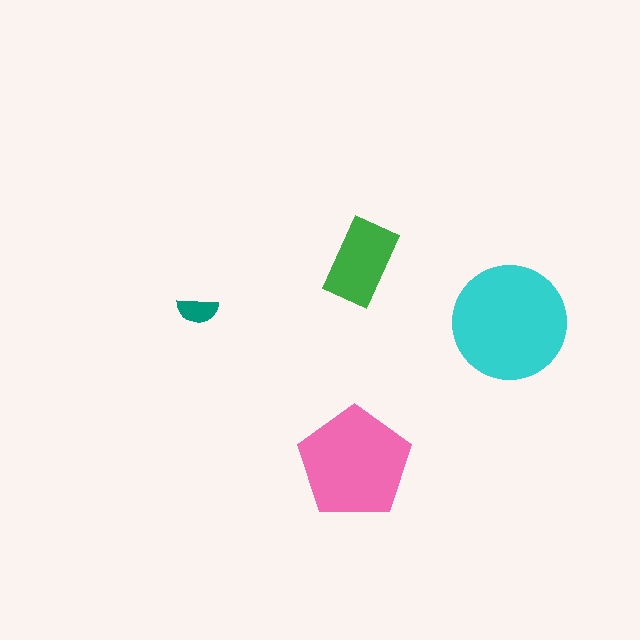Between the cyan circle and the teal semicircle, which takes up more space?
The cyan circle.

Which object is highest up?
The green rectangle is topmost.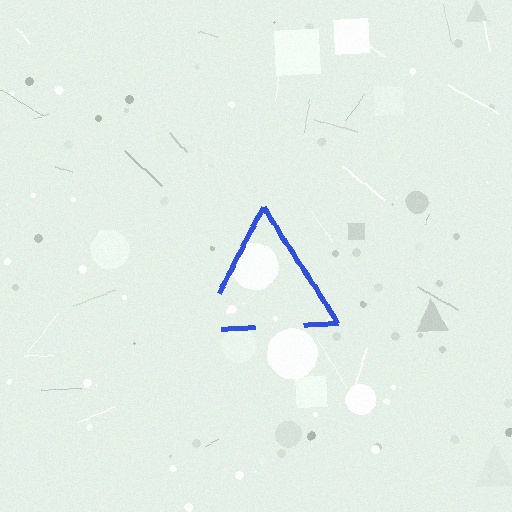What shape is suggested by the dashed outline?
The dashed outline suggests a triangle.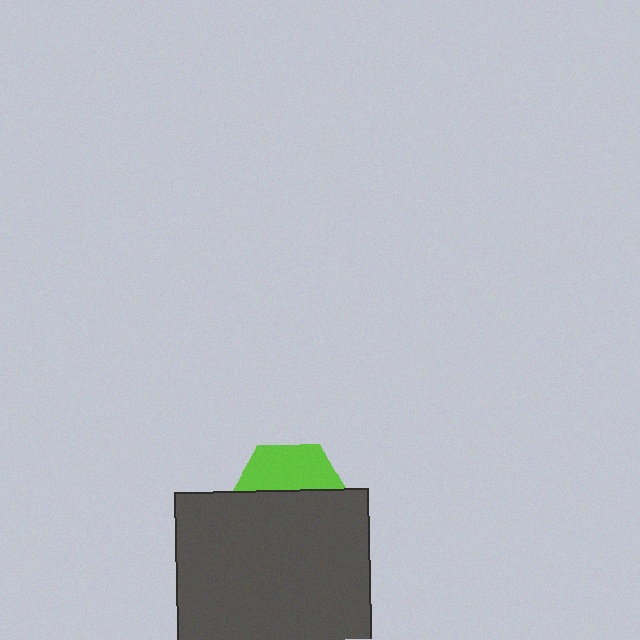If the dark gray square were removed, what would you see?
You would see the complete lime hexagon.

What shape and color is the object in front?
The object in front is a dark gray square.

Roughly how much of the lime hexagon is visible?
A small part of it is visible (roughly 40%).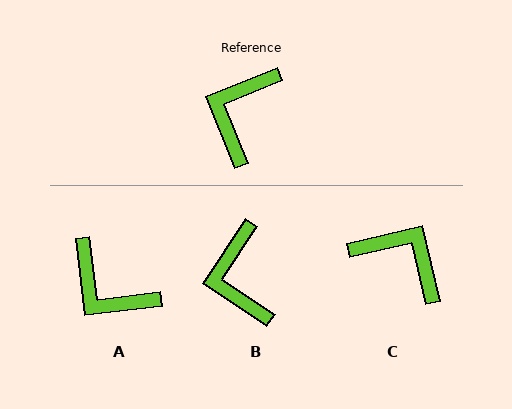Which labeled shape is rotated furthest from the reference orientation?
C, about 99 degrees away.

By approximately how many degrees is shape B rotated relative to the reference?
Approximately 34 degrees counter-clockwise.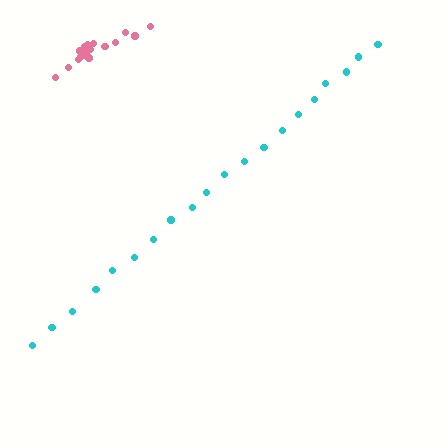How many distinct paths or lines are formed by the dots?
There are 2 distinct paths.